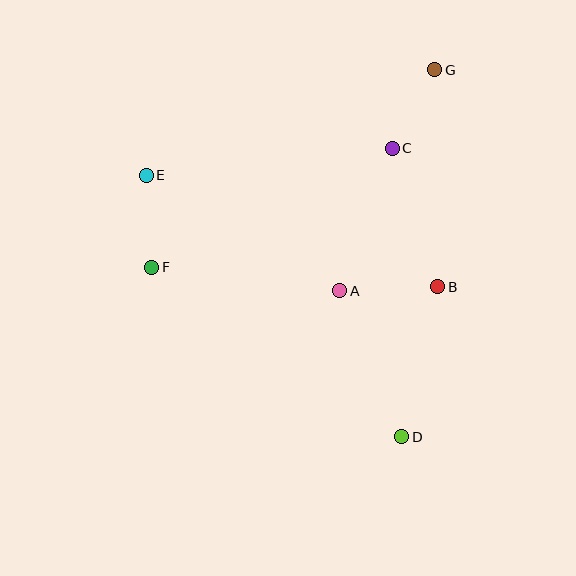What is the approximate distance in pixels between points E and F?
The distance between E and F is approximately 92 pixels.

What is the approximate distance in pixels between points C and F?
The distance between C and F is approximately 268 pixels.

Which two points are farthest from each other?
Points D and G are farthest from each other.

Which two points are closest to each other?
Points C and G are closest to each other.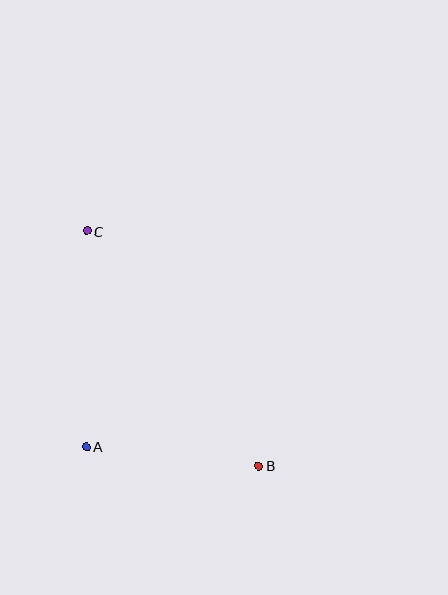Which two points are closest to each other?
Points A and B are closest to each other.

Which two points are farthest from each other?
Points B and C are farthest from each other.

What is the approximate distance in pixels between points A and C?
The distance between A and C is approximately 216 pixels.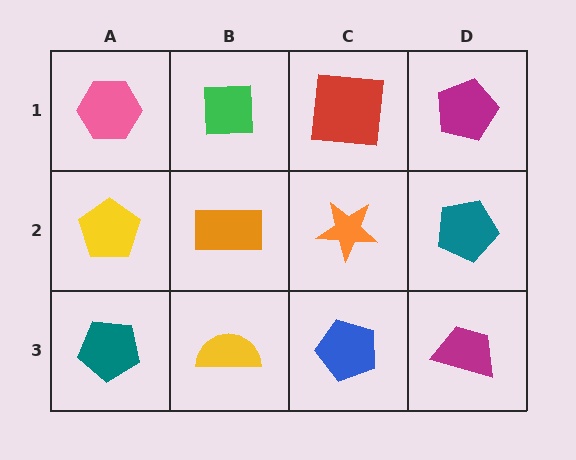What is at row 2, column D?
A teal pentagon.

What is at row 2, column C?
An orange star.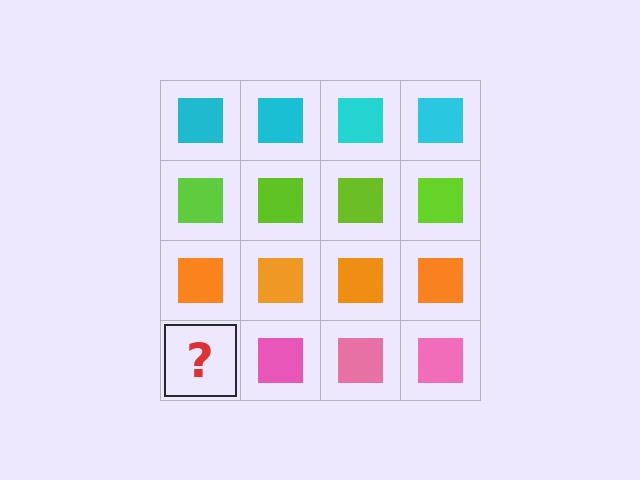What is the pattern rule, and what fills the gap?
The rule is that each row has a consistent color. The gap should be filled with a pink square.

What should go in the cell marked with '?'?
The missing cell should contain a pink square.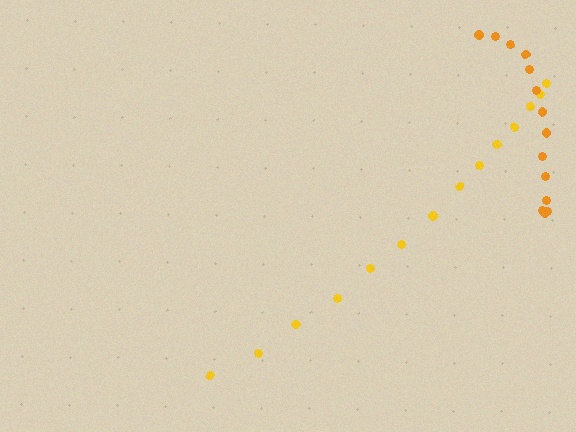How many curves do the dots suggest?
There are 2 distinct paths.